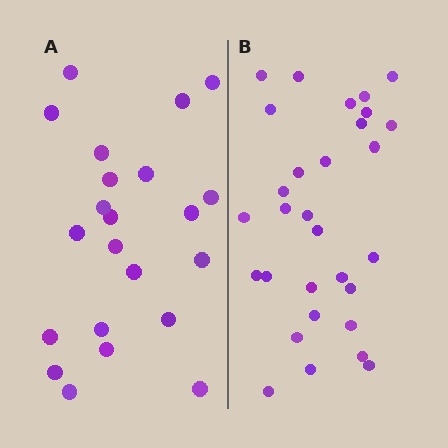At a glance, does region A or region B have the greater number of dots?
Region B (the right region) has more dots.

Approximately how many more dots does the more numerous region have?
Region B has roughly 8 or so more dots than region A.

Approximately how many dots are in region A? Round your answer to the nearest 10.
About 20 dots. (The exact count is 22, which rounds to 20.)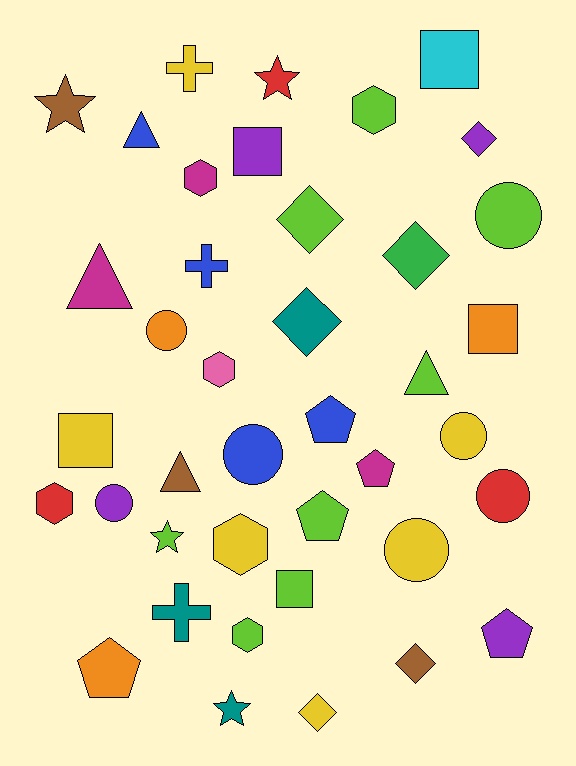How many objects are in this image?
There are 40 objects.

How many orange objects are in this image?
There are 3 orange objects.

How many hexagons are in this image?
There are 6 hexagons.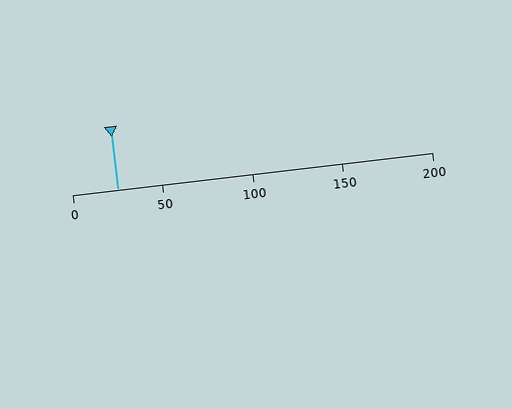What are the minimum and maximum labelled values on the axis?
The axis runs from 0 to 200.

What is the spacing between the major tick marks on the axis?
The major ticks are spaced 50 apart.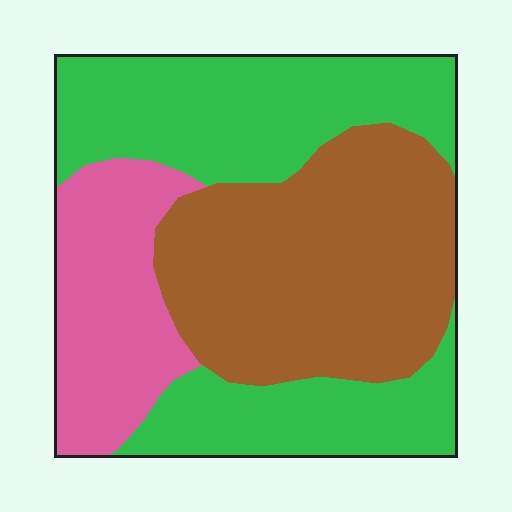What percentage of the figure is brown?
Brown covers about 40% of the figure.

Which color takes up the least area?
Pink, at roughly 20%.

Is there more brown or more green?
Green.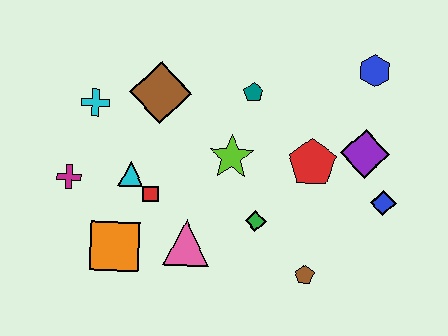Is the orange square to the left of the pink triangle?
Yes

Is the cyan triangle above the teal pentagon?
No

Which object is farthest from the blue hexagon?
The magenta cross is farthest from the blue hexagon.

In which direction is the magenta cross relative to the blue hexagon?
The magenta cross is to the left of the blue hexagon.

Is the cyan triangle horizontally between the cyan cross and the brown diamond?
Yes